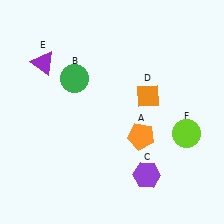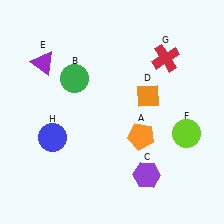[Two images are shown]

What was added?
A red cross (G), a blue circle (H) were added in Image 2.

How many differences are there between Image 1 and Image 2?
There are 2 differences between the two images.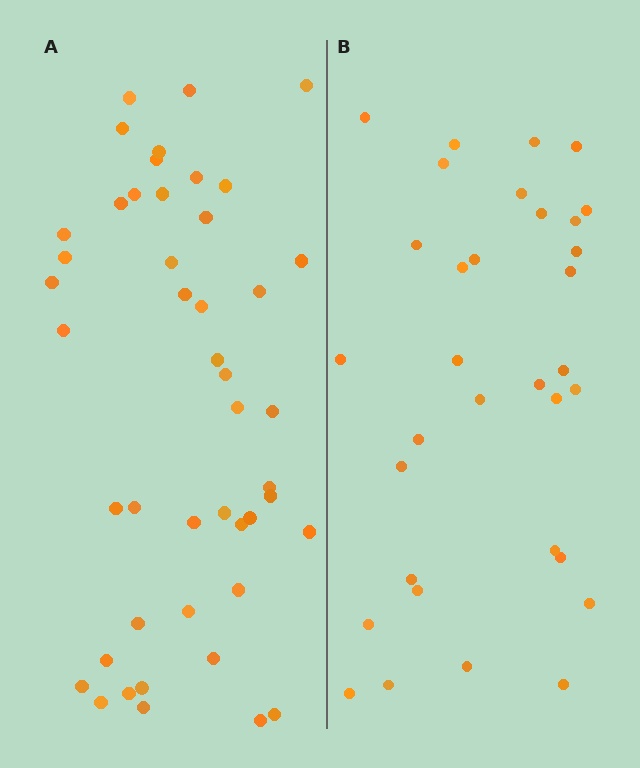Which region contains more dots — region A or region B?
Region A (the left region) has more dots.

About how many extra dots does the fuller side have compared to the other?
Region A has approximately 15 more dots than region B.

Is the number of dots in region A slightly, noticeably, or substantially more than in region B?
Region A has noticeably more, but not dramatically so. The ratio is roughly 1.4 to 1.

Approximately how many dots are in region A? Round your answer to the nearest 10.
About 50 dots. (The exact count is 46, which rounds to 50.)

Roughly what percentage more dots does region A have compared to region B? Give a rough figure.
About 40% more.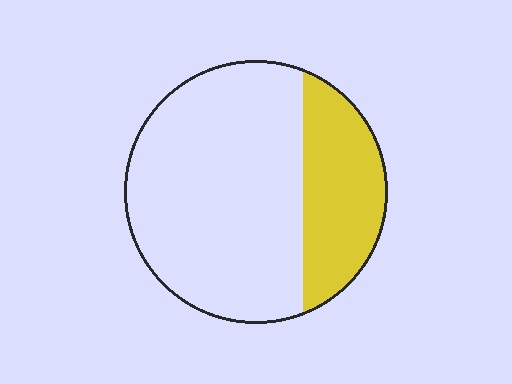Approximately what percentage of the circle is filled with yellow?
Approximately 30%.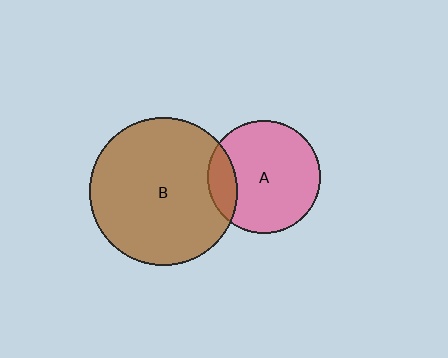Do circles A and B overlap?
Yes.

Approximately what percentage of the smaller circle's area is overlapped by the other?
Approximately 15%.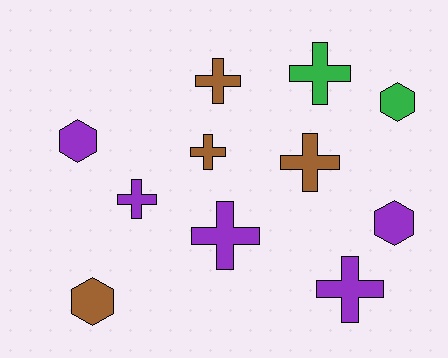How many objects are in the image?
There are 11 objects.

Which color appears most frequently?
Purple, with 5 objects.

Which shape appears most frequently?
Cross, with 7 objects.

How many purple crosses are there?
There are 3 purple crosses.